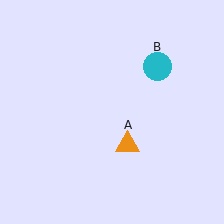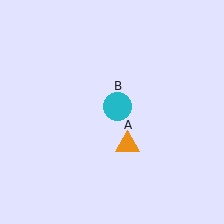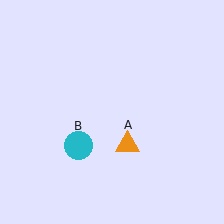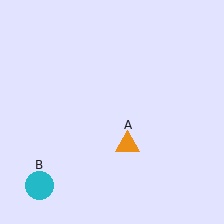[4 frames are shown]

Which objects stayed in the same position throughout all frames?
Orange triangle (object A) remained stationary.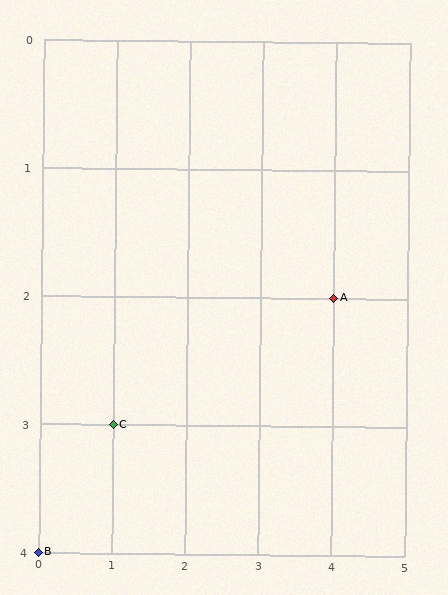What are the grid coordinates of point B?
Point B is at grid coordinates (0, 4).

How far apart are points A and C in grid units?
Points A and C are 3 columns and 1 row apart (about 3.2 grid units diagonally).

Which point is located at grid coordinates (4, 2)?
Point A is at (4, 2).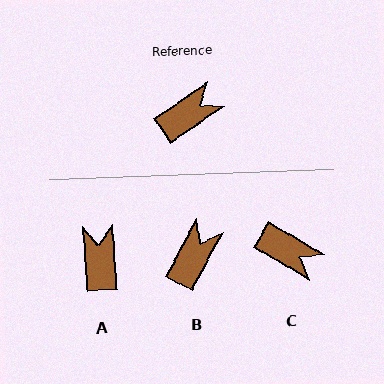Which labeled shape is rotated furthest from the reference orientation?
C, about 65 degrees away.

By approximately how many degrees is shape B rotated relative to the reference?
Approximately 28 degrees counter-clockwise.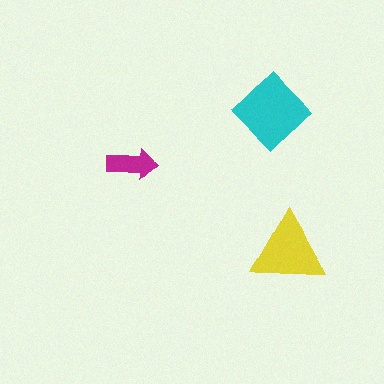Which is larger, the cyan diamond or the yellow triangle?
The cyan diamond.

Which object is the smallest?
The magenta arrow.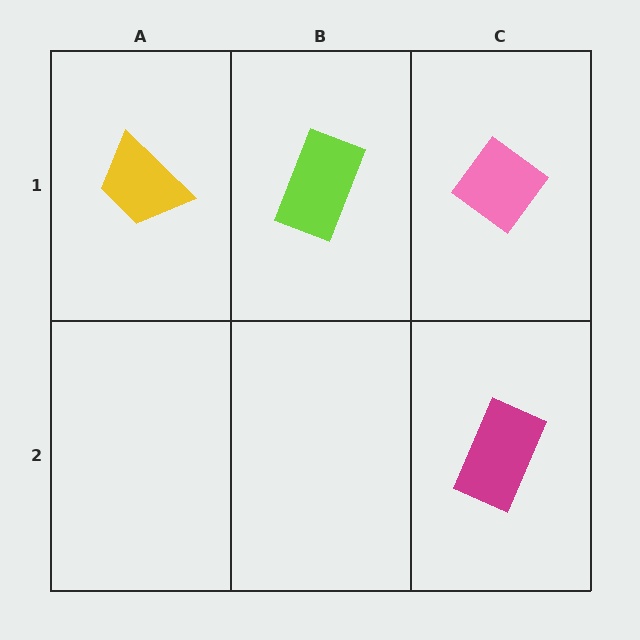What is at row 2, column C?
A magenta rectangle.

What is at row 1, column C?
A pink diamond.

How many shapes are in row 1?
3 shapes.